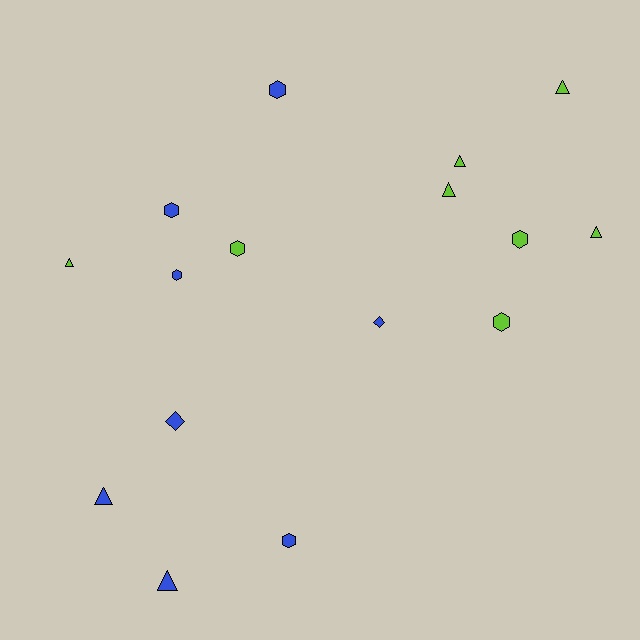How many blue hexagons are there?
There are 4 blue hexagons.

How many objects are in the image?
There are 16 objects.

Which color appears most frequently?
Blue, with 8 objects.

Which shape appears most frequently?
Hexagon, with 7 objects.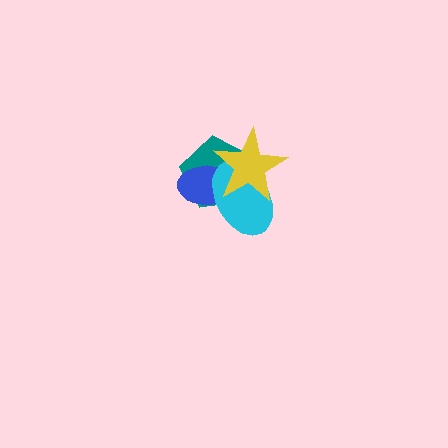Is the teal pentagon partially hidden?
Yes, it is partially covered by another shape.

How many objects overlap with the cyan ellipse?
3 objects overlap with the cyan ellipse.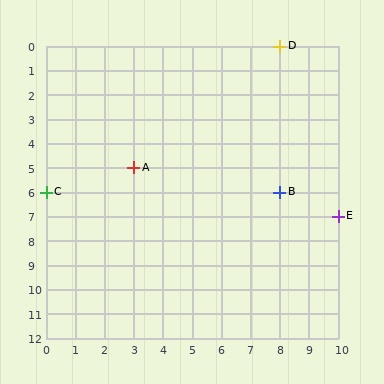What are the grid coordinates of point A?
Point A is at grid coordinates (3, 5).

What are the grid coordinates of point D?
Point D is at grid coordinates (8, 0).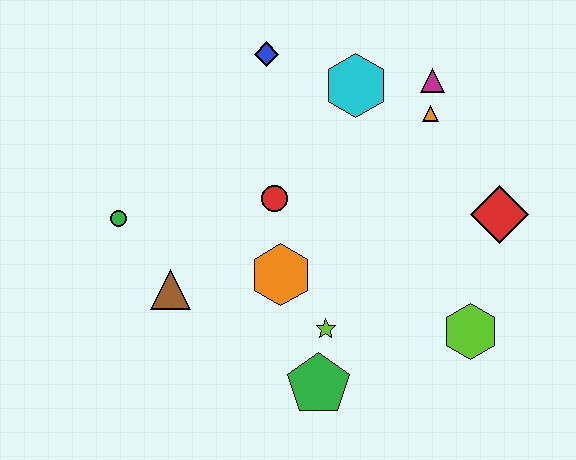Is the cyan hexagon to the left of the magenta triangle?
Yes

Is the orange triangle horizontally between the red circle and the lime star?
No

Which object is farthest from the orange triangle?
The green circle is farthest from the orange triangle.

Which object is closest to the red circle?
The orange hexagon is closest to the red circle.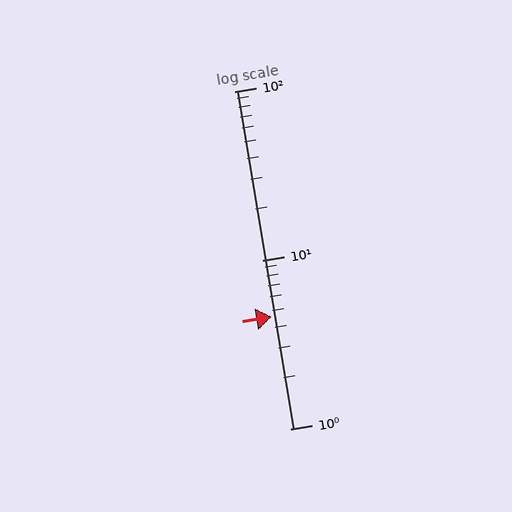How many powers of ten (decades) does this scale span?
The scale spans 2 decades, from 1 to 100.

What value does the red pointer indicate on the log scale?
The pointer indicates approximately 4.6.